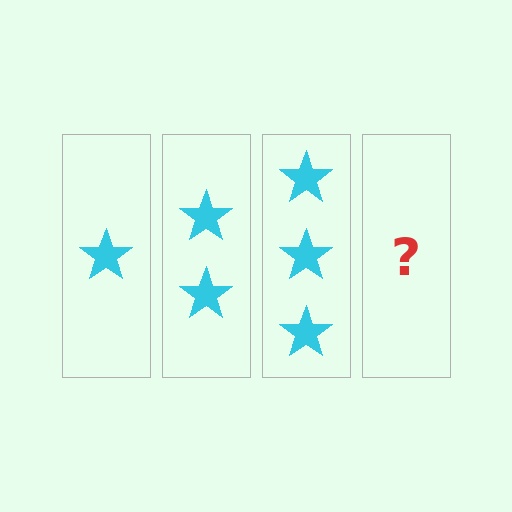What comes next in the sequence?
The next element should be 4 stars.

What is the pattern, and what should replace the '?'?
The pattern is that each step adds one more star. The '?' should be 4 stars.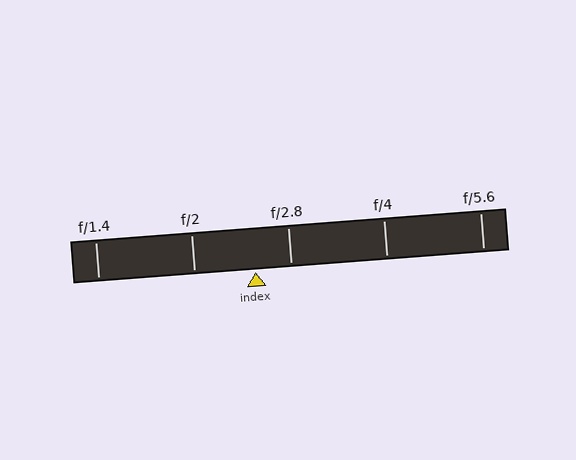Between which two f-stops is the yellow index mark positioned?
The index mark is between f/2 and f/2.8.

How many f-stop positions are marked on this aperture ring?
There are 5 f-stop positions marked.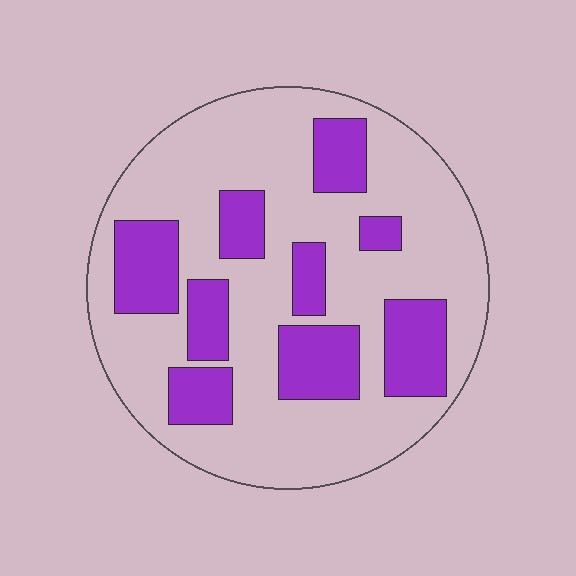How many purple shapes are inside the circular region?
9.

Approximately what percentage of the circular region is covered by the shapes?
Approximately 30%.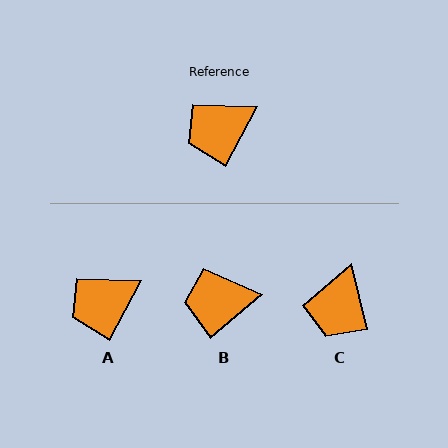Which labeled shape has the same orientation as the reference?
A.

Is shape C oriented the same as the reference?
No, it is off by about 43 degrees.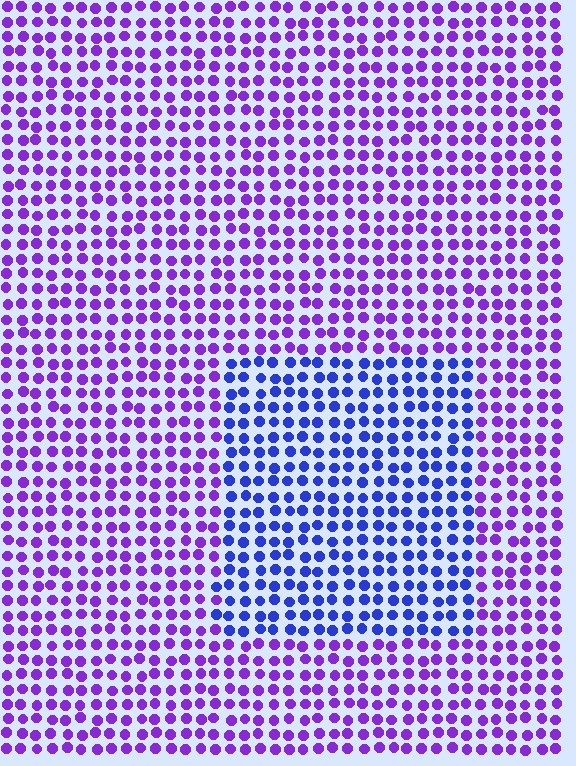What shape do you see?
I see a rectangle.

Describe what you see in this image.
The image is filled with small purple elements in a uniform arrangement. A rectangle-shaped region is visible where the elements are tinted to a slightly different hue, forming a subtle color boundary.